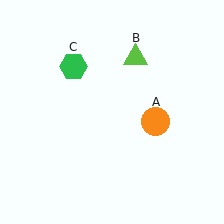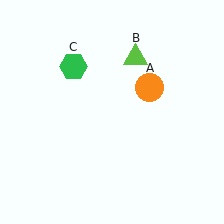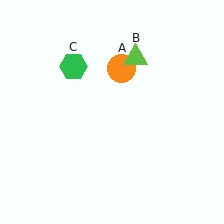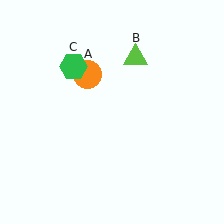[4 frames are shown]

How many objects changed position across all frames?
1 object changed position: orange circle (object A).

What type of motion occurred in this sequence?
The orange circle (object A) rotated counterclockwise around the center of the scene.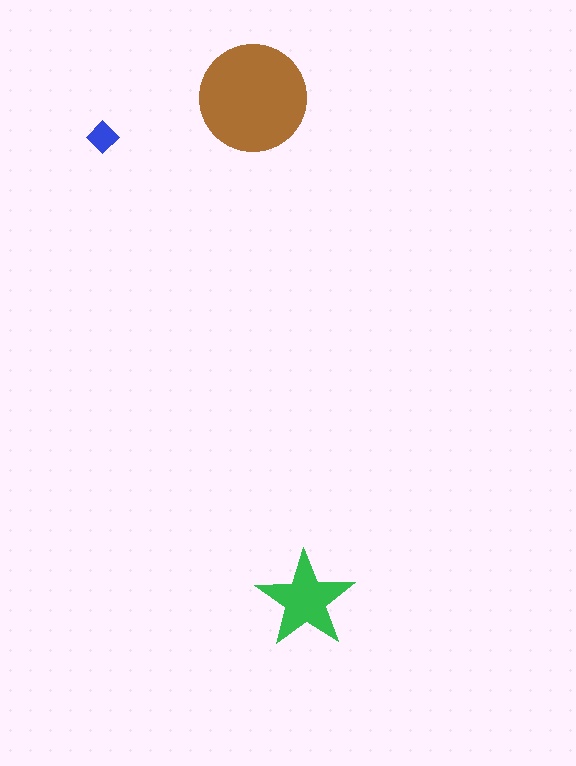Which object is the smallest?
The blue diamond.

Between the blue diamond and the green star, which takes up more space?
The green star.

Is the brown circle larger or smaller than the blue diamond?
Larger.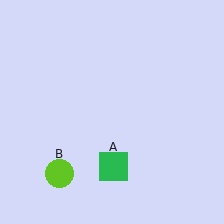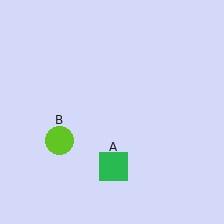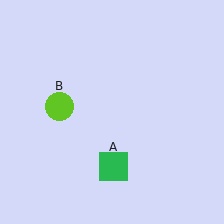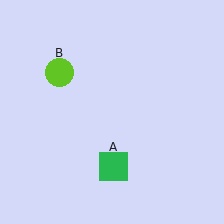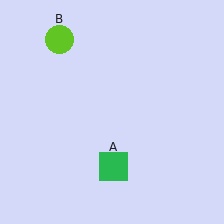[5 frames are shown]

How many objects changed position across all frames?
1 object changed position: lime circle (object B).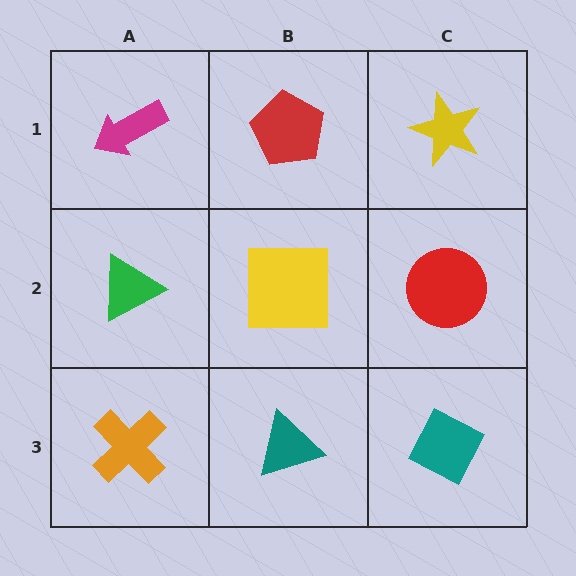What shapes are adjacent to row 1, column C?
A red circle (row 2, column C), a red pentagon (row 1, column B).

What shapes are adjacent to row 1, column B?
A yellow square (row 2, column B), a magenta arrow (row 1, column A), a yellow star (row 1, column C).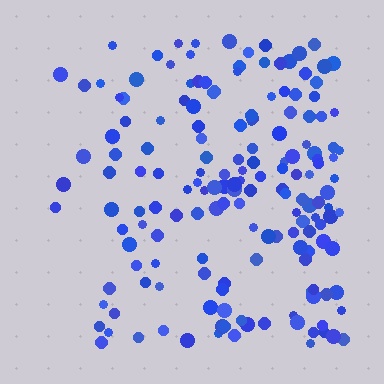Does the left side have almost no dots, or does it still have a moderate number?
Still a moderate number, just noticeably fewer than the right.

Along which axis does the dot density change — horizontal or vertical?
Horizontal.